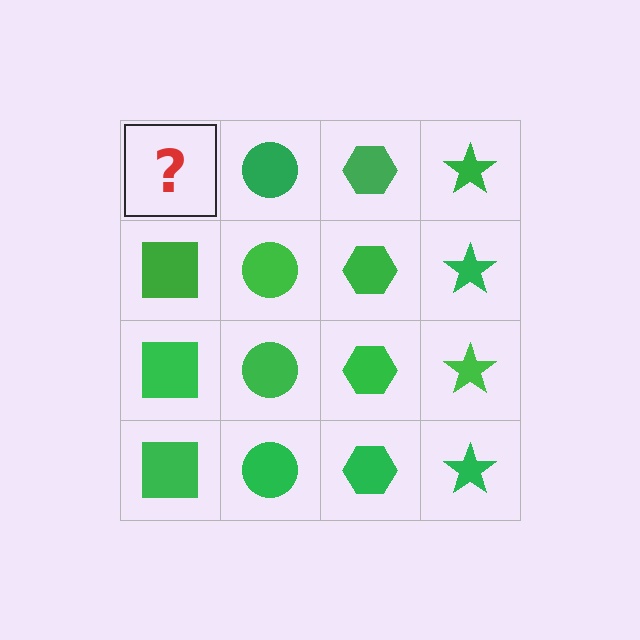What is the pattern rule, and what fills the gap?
The rule is that each column has a consistent shape. The gap should be filled with a green square.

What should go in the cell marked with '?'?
The missing cell should contain a green square.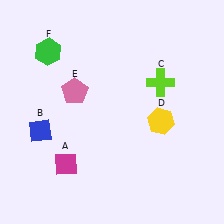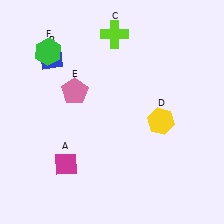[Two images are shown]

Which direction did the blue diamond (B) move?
The blue diamond (B) moved up.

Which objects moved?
The objects that moved are: the blue diamond (B), the lime cross (C).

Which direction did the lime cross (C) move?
The lime cross (C) moved up.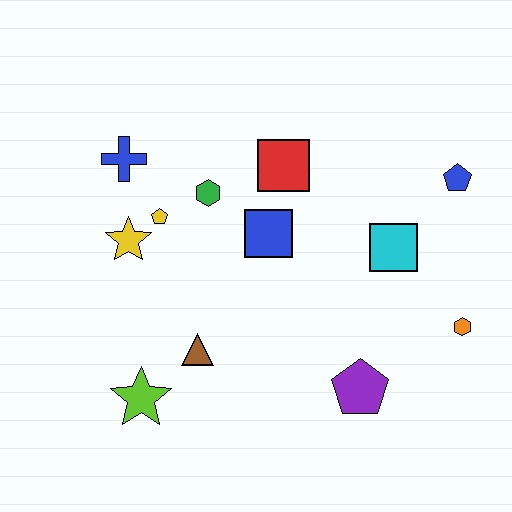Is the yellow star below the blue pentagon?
Yes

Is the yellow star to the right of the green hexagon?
No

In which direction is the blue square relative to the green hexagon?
The blue square is to the right of the green hexagon.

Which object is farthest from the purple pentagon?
The blue cross is farthest from the purple pentagon.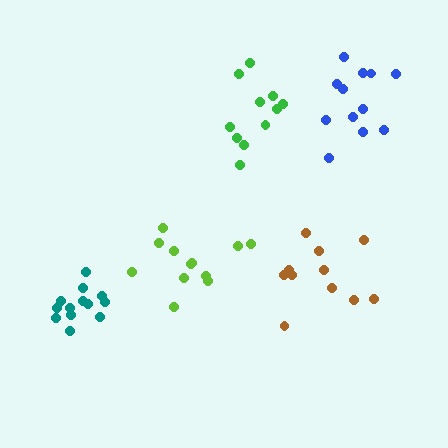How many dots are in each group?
Group 1: 12 dots, Group 2: 13 dots, Group 3: 11 dots, Group 4: 11 dots, Group 5: 12 dots (59 total).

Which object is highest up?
The blue cluster is topmost.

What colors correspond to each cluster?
The clusters are colored: lime, teal, brown, green, blue.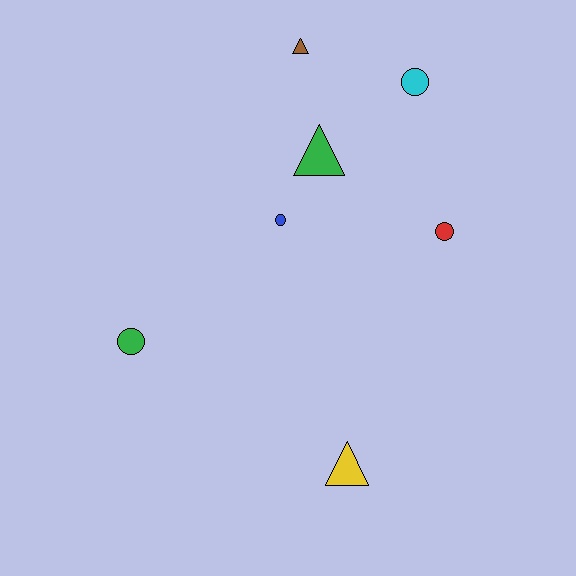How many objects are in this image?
There are 7 objects.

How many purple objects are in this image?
There are no purple objects.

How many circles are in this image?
There are 4 circles.